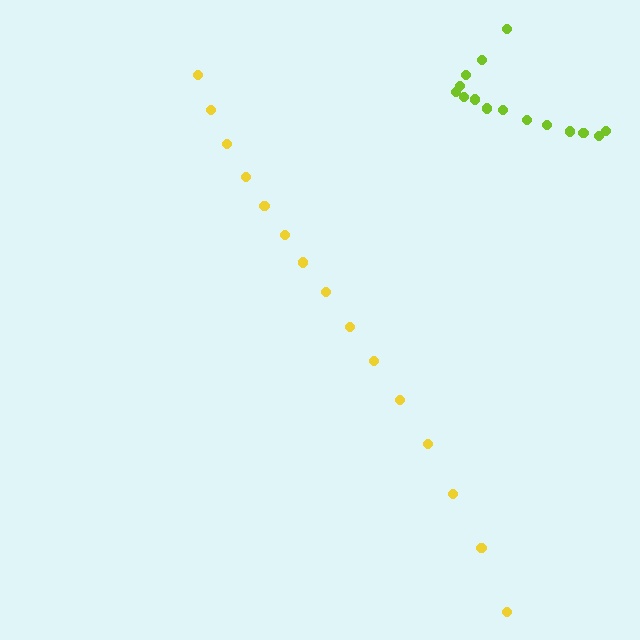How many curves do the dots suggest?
There are 2 distinct paths.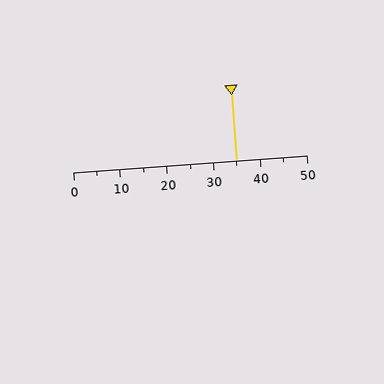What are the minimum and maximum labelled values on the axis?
The axis runs from 0 to 50.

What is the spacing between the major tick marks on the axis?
The major ticks are spaced 10 apart.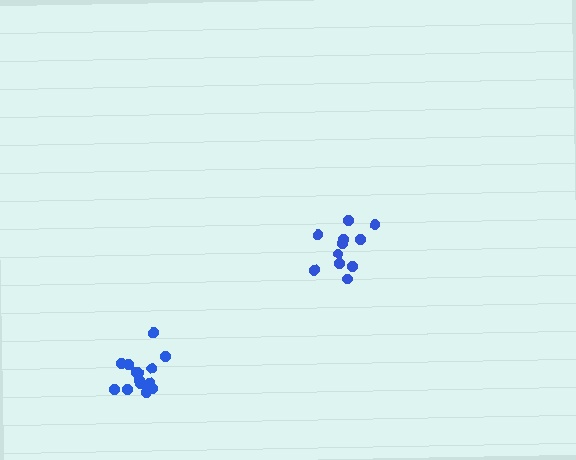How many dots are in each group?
Group 1: 11 dots, Group 2: 14 dots (25 total).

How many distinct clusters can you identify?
There are 2 distinct clusters.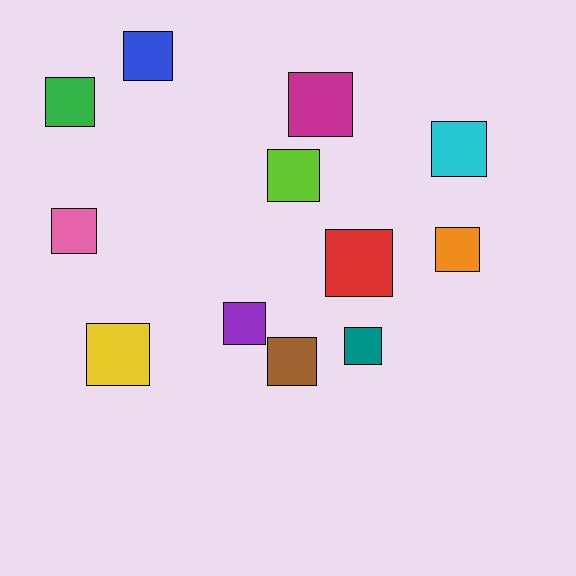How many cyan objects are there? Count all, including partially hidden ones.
There is 1 cyan object.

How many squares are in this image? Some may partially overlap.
There are 12 squares.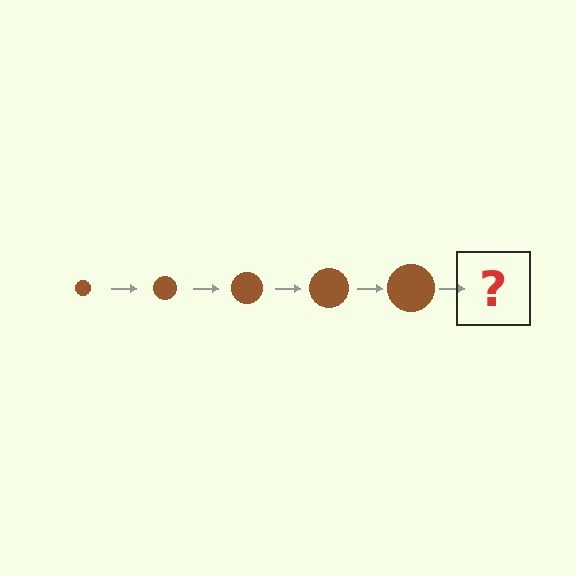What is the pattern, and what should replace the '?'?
The pattern is that the circle gets progressively larger each step. The '?' should be a brown circle, larger than the previous one.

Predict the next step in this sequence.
The next step is a brown circle, larger than the previous one.